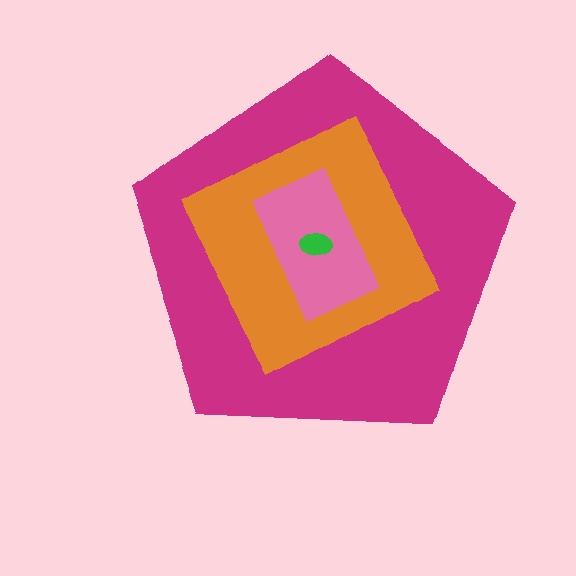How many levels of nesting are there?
4.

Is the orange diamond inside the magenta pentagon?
Yes.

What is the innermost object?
The green ellipse.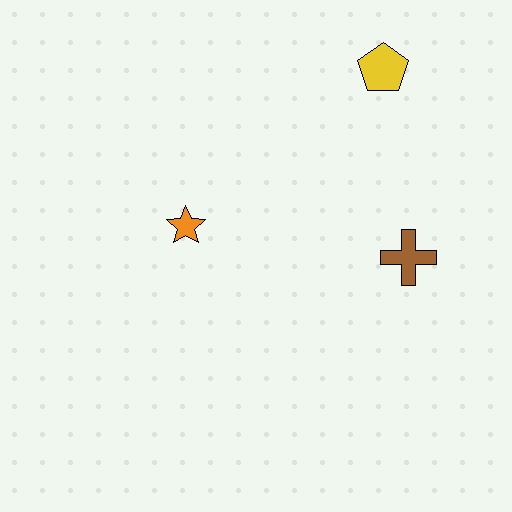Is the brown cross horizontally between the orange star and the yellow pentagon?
No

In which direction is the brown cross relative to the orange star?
The brown cross is to the right of the orange star.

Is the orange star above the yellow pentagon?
No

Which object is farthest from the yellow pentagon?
The orange star is farthest from the yellow pentagon.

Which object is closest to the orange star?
The brown cross is closest to the orange star.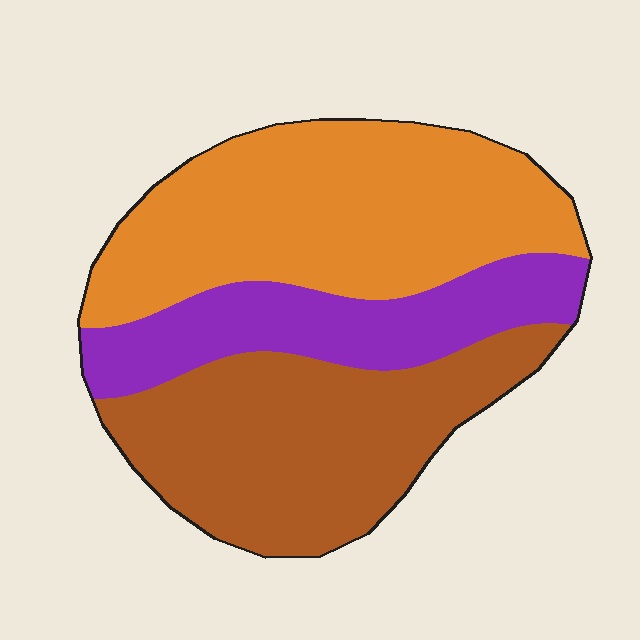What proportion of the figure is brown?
Brown covers 36% of the figure.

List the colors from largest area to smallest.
From largest to smallest: orange, brown, purple.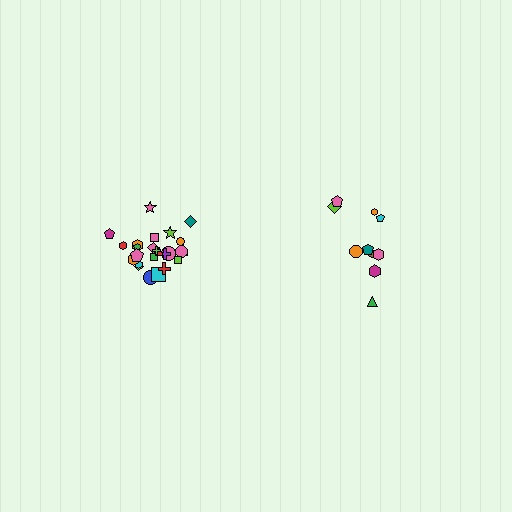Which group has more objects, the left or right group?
The left group.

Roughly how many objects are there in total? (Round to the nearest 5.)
Roughly 35 objects in total.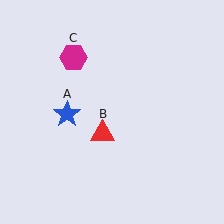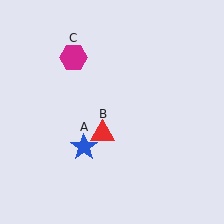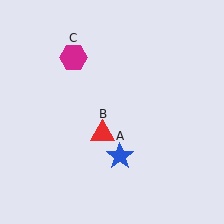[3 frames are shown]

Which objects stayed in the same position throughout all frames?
Red triangle (object B) and magenta hexagon (object C) remained stationary.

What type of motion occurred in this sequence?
The blue star (object A) rotated counterclockwise around the center of the scene.